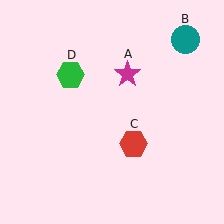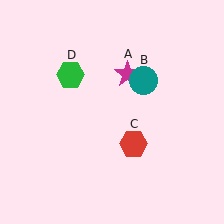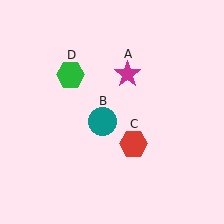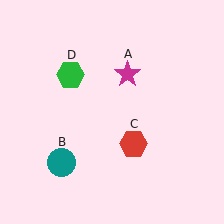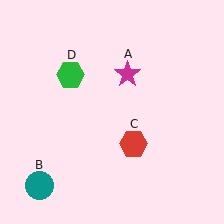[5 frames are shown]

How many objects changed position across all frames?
1 object changed position: teal circle (object B).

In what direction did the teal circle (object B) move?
The teal circle (object B) moved down and to the left.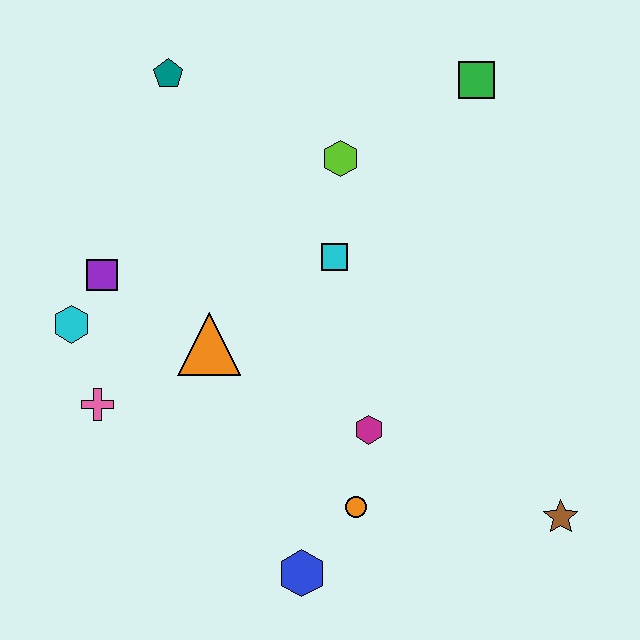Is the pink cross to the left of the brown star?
Yes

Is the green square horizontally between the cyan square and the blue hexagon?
No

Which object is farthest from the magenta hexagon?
The teal pentagon is farthest from the magenta hexagon.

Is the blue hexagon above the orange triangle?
No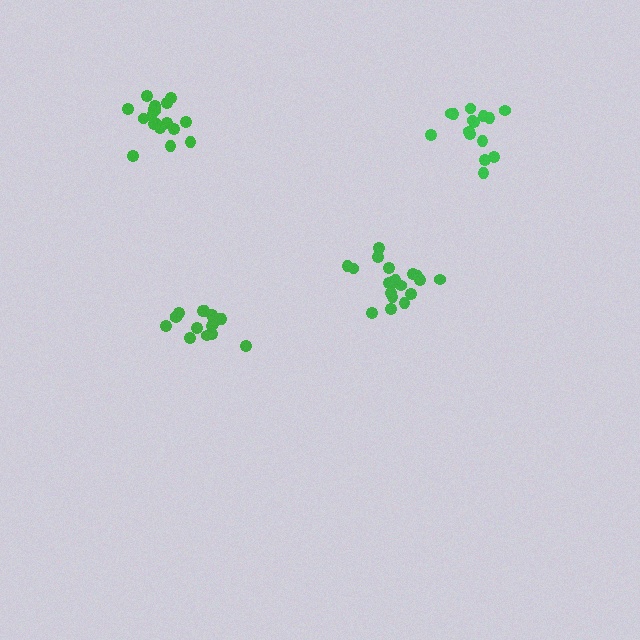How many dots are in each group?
Group 1: 15 dots, Group 2: 19 dots, Group 3: 16 dots, Group 4: 18 dots (68 total).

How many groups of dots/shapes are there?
There are 4 groups.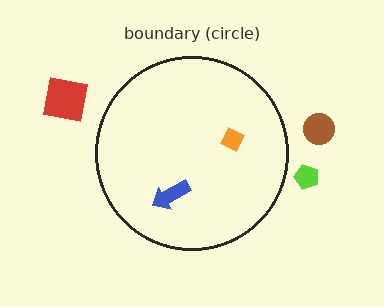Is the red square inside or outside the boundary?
Outside.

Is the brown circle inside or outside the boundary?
Outside.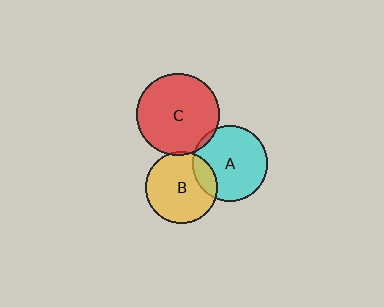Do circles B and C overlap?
Yes.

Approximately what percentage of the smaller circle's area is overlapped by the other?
Approximately 5%.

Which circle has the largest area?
Circle C (red).